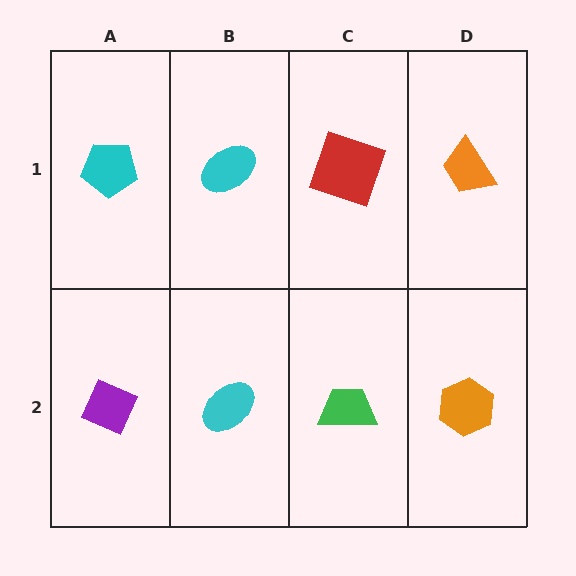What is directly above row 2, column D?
An orange trapezoid.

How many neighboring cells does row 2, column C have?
3.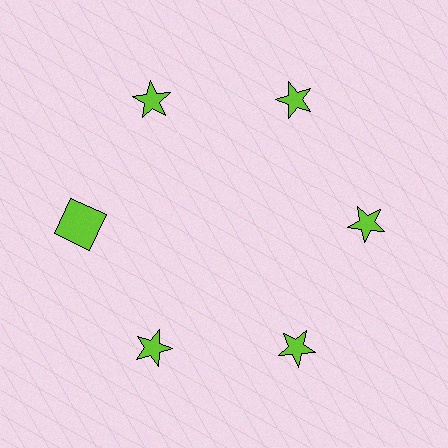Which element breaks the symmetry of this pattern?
The lime square at roughly the 9 o'clock position breaks the symmetry. All other shapes are lime stars.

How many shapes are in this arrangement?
There are 6 shapes arranged in a ring pattern.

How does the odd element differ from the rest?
It has a different shape: square instead of star.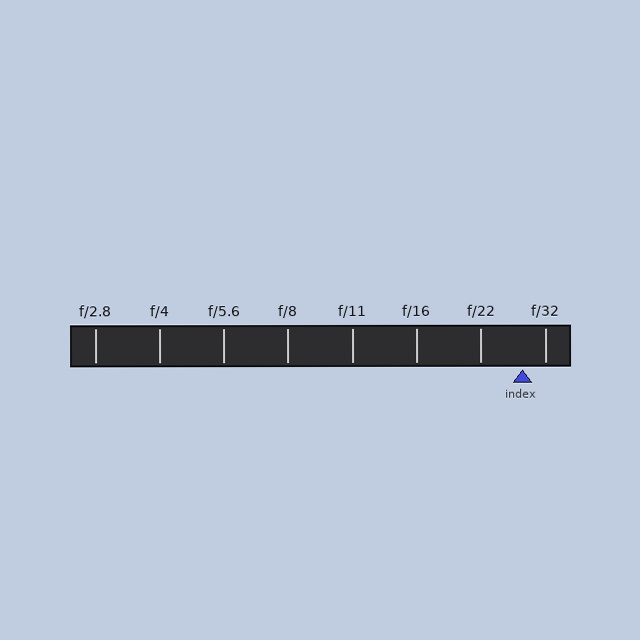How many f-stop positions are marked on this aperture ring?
There are 8 f-stop positions marked.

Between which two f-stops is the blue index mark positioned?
The index mark is between f/22 and f/32.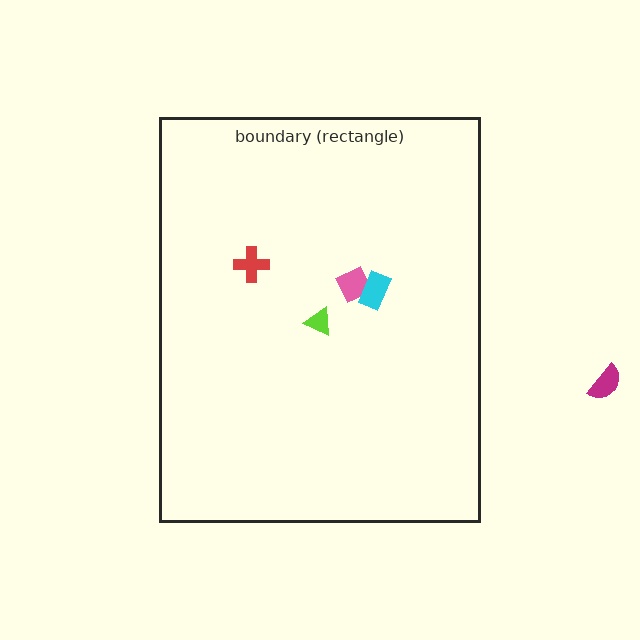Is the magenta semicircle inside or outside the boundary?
Outside.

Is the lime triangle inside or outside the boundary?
Inside.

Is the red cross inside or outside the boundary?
Inside.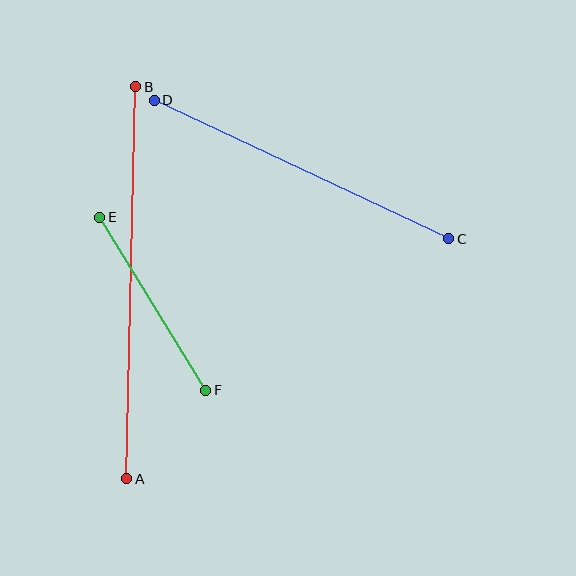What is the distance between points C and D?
The distance is approximately 326 pixels.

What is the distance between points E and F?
The distance is approximately 203 pixels.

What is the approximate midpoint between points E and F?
The midpoint is at approximately (153, 304) pixels.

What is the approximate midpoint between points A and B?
The midpoint is at approximately (131, 283) pixels.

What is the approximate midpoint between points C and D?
The midpoint is at approximately (301, 170) pixels.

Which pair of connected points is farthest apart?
Points A and B are farthest apart.